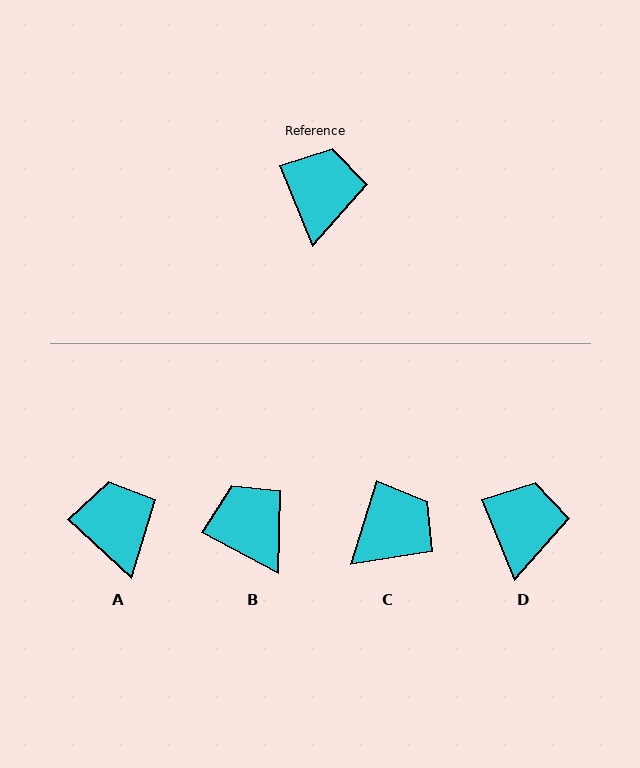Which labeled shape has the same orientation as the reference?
D.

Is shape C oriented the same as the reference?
No, it is off by about 39 degrees.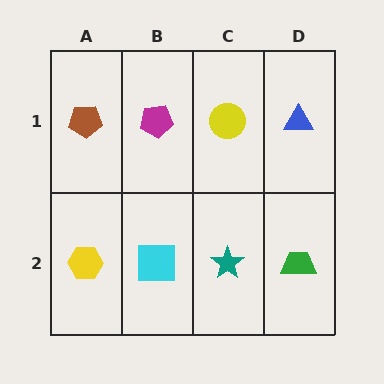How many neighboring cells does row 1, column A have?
2.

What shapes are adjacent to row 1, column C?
A teal star (row 2, column C), a magenta pentagon (row 1, column B), a blue triangle (row 1, column D).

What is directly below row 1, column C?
A teal star.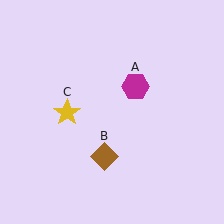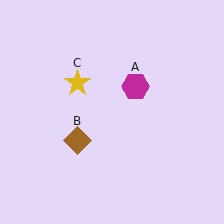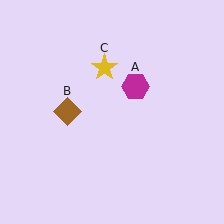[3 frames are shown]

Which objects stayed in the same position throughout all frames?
Magenta hexagon (object A) remained stationary.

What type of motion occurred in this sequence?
The brown diamond (object B), yellow star (object C) rotated clockwise around the center of the scene.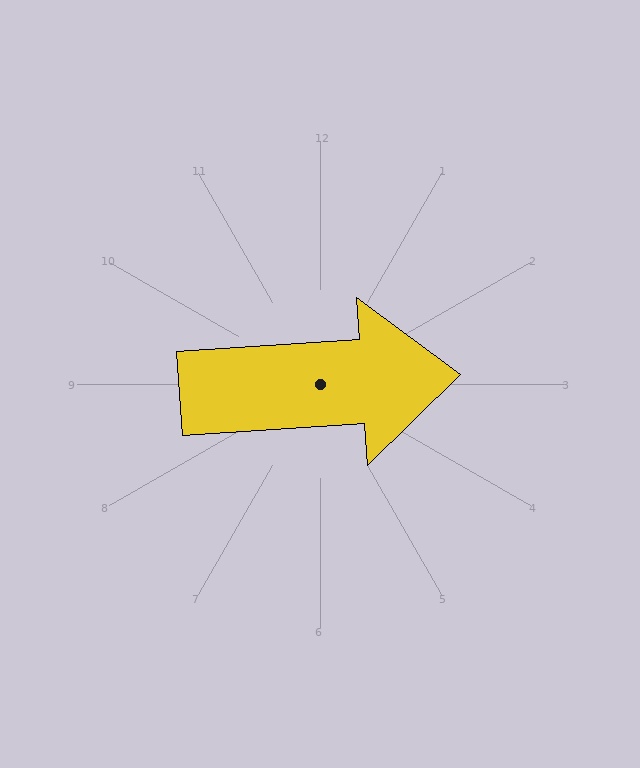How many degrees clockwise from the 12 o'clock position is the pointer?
Approximately 86 degrees.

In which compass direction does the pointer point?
East.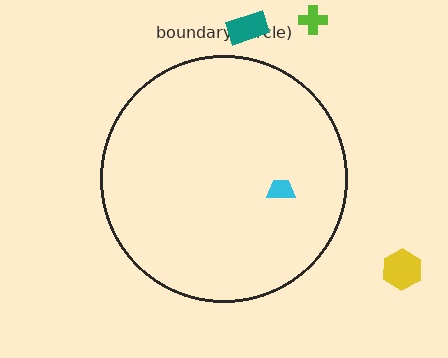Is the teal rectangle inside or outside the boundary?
Outside.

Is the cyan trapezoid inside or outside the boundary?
Inside.